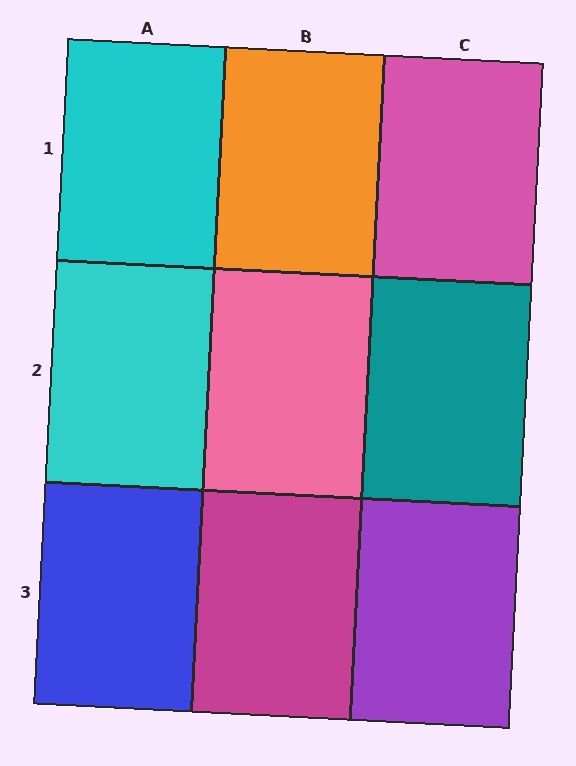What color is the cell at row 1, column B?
Orange.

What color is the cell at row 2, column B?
Pink.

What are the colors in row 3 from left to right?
Blue, magenta, purple.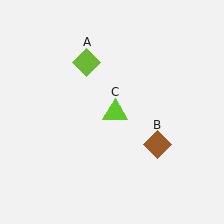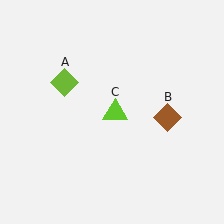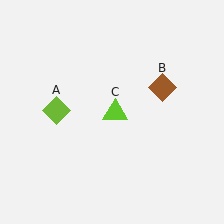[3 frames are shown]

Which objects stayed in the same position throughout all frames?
Lime triangle (object C) remained stationary.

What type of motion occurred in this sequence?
The lime diamond (object A), brown diamond (object B) rotated counterclockwise around the center of the scene.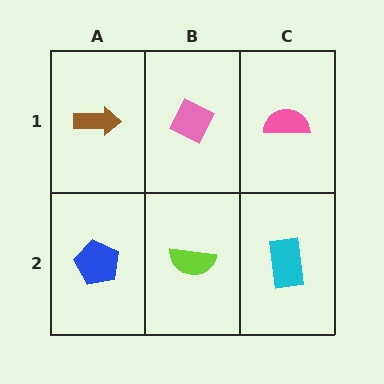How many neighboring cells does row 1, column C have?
2.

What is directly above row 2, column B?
A pink diamond.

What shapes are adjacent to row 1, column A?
A blue pentagon (row 2, column A), a pink diamond (row 1, column B).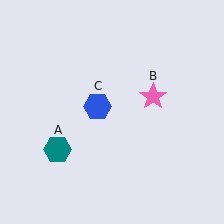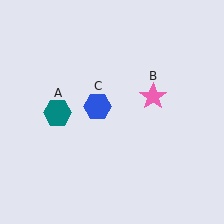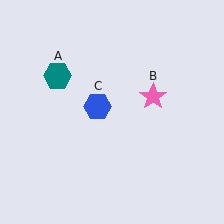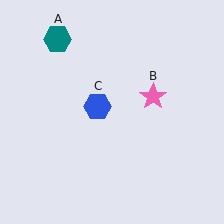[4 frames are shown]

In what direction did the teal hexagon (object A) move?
The teal hexagon (object A) moved up.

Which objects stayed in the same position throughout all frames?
Pink star (object B) and blue hexagon (object C) remained stationary.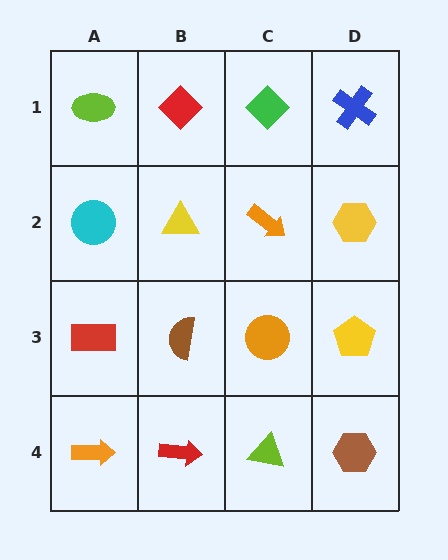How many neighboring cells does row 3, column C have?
4.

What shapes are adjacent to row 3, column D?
A yellow hexagon (row 2, column D), a brown hexagon (row 4, column D), an orange circle (row 3, column C).